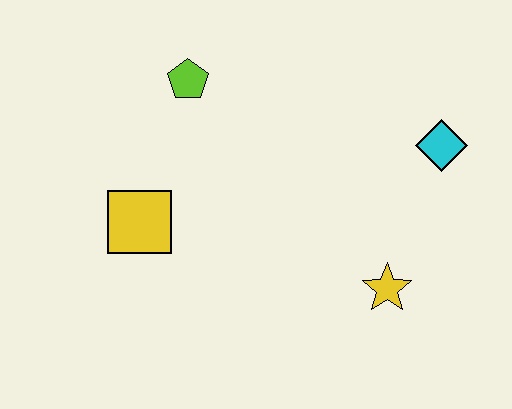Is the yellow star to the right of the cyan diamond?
No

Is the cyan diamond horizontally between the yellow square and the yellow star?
No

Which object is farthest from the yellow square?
The cyan diamond is farthest from the yellow square.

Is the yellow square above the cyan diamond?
No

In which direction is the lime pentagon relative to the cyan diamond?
The lime pentagon is to the left of the cyan diamond.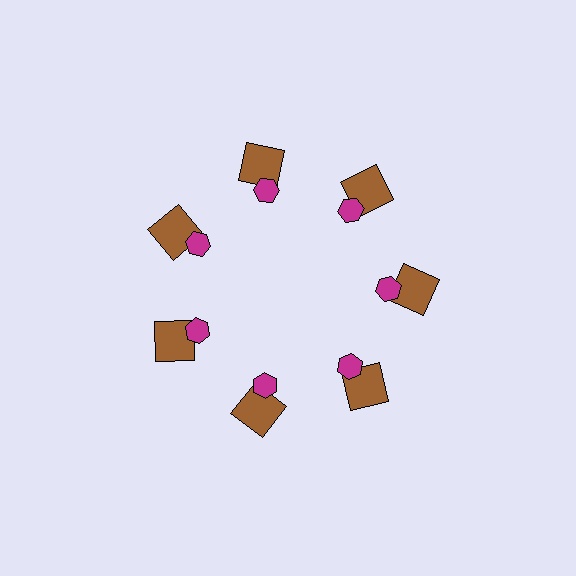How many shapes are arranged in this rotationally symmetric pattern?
There are 14 shapes, arranged in 7 groups of 2.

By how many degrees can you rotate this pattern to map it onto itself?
The pattern maps onto itself every 51 degrees of rotation.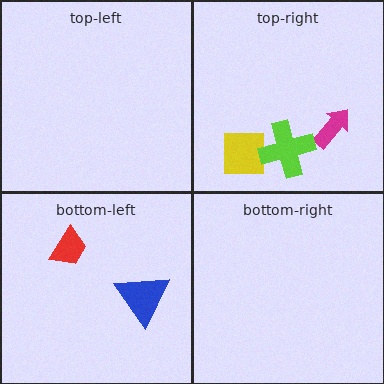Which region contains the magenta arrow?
The top-right region.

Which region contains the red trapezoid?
The bottom-left region.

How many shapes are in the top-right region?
3.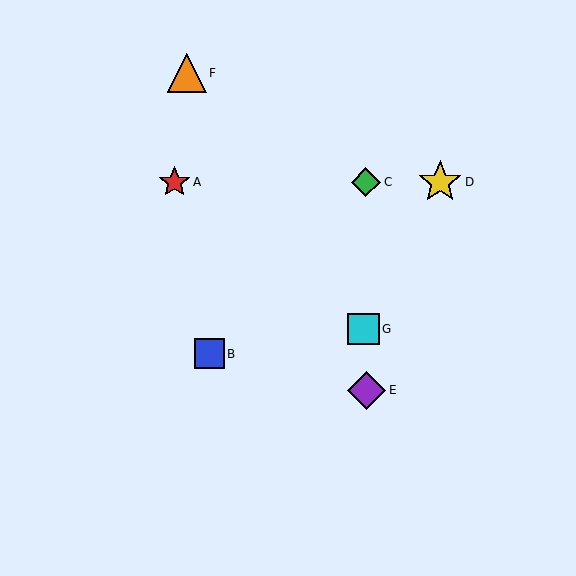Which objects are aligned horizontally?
Objects A, C, D are aligned horizontally.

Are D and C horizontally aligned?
Yes, both are at y≈182.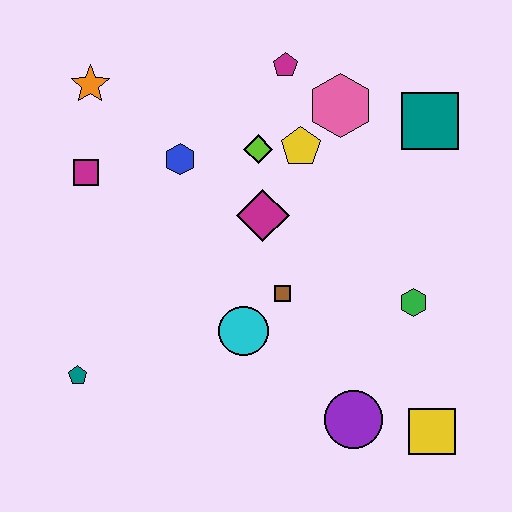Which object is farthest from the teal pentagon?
The teal square is farthest from the teal pentagon.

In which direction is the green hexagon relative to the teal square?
The green hexagon is below the teal square.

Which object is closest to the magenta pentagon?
The pink hexagon is closest to the magenta pentagon.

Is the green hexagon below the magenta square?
Yes